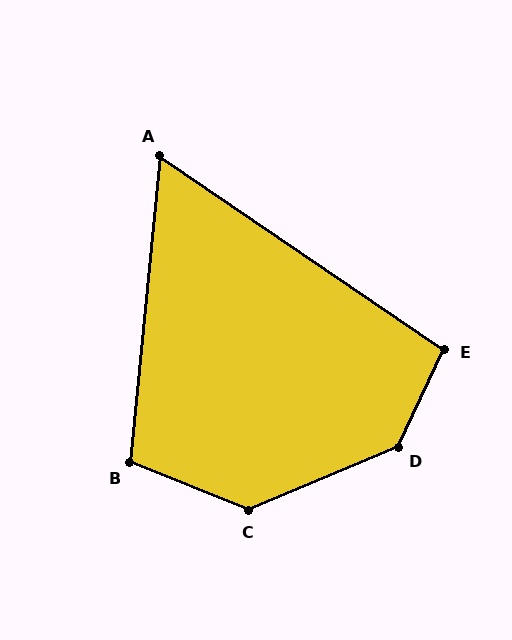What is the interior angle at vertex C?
Approximately 135 degrees (obtuse).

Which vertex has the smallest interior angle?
A, at approximately 61 degrees.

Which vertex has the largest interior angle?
D, at approximately 138 degrees.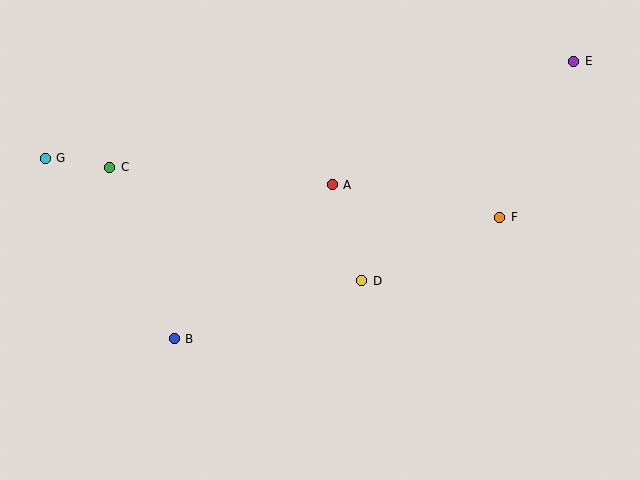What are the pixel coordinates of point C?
Point C is at (110, 167).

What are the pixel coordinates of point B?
Point B is at (174, 339).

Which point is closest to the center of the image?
Point A at (332, 185) is closest to the center.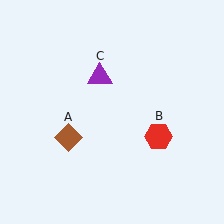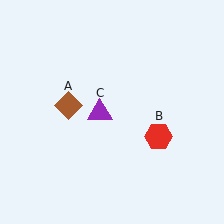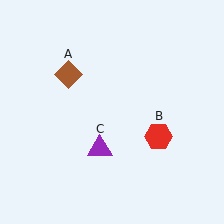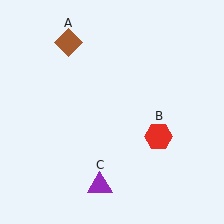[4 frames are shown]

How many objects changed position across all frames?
2 objects changed position: brown diamond (object A), purple triangle (object C).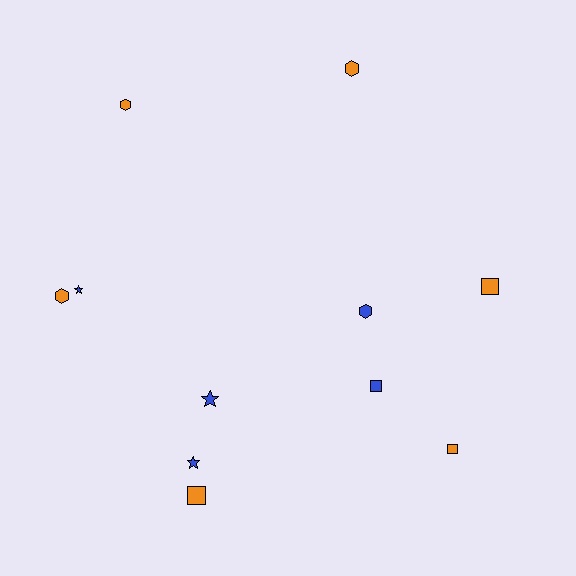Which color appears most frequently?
Orange, with 6 objects.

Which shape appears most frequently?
Square, with 4 objects.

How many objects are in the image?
There are 11 objects.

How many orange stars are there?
There are no orange stars.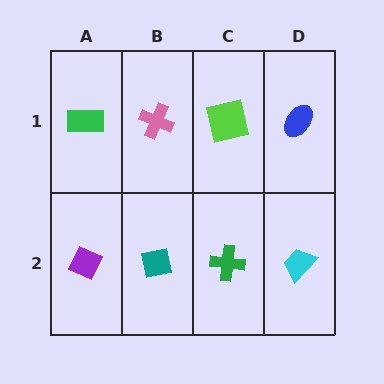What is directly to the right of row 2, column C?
A cyan trapezoid.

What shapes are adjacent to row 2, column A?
A green rectangle (row 1, column A), a teal square (row 2, column B).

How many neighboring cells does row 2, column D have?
2.